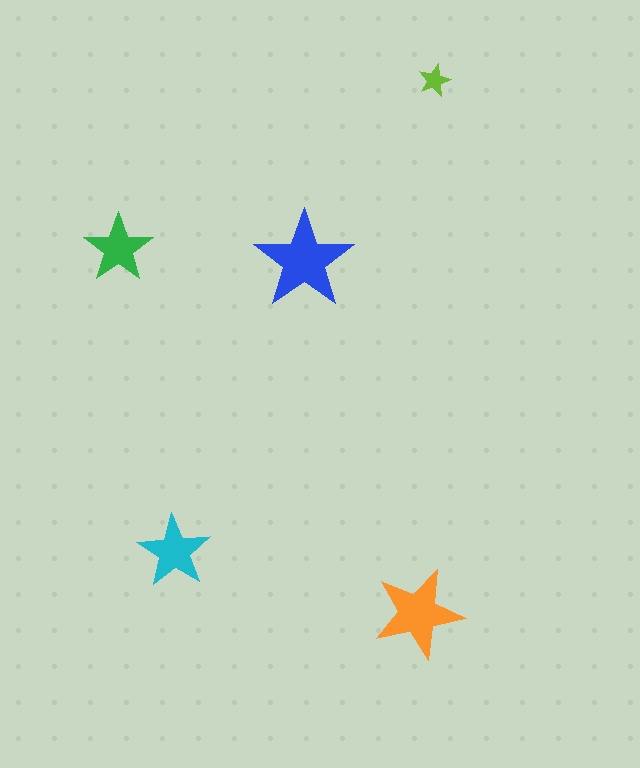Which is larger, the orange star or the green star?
The orange one.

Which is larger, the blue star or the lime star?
The blue one.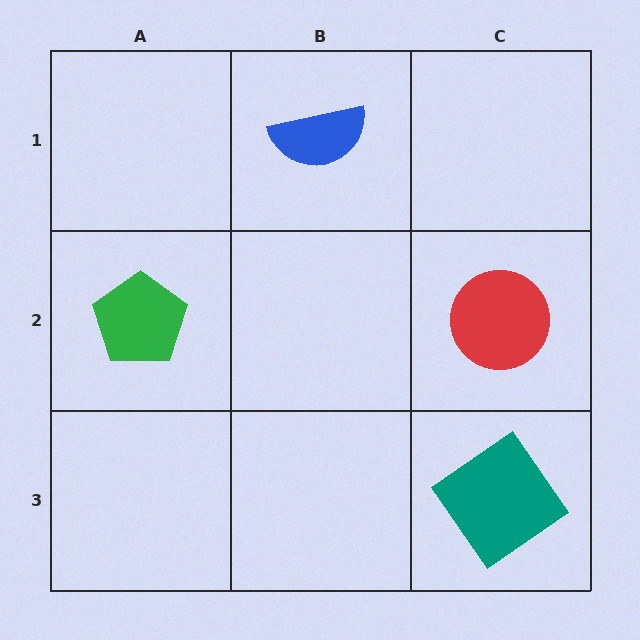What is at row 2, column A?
A green pentagon.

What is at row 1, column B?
A blue semicircle.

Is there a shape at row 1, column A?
No, that cell is empty.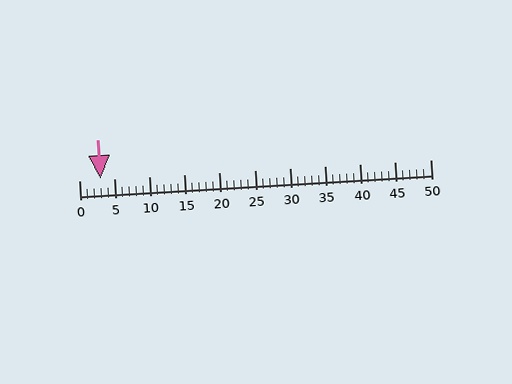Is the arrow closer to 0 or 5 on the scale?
The arrow is closer to 5.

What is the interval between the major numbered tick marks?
The major tick marks are spaced 5 units apart.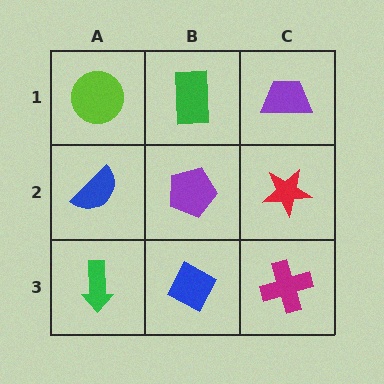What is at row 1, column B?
A green rectangle.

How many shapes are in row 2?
3 shapes.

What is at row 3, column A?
A green arrow.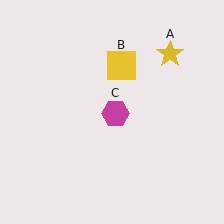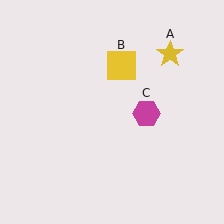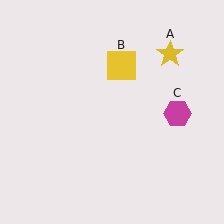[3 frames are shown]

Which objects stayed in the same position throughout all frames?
Yellow star (object A) and yellow square (object B) remained stationary.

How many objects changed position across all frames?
1 object changed position: magenta hexagon (object C).